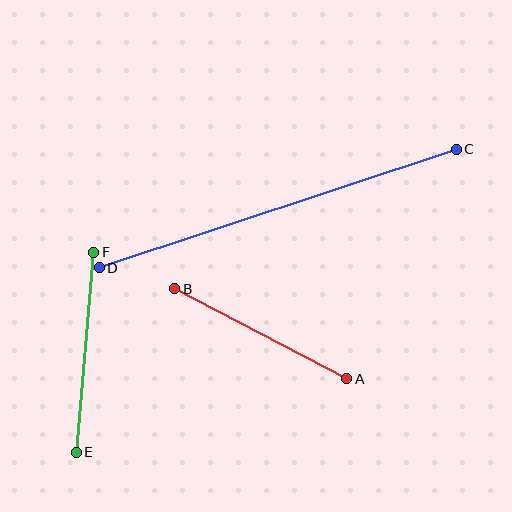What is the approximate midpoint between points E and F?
The midpoint is at approximately (85, 352) pixels.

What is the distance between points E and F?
The distance is approximately 201 pixels.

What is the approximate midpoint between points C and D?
The midpoint is at approximately (278, 209) pixels.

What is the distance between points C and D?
The distance is approximately 376 pixels.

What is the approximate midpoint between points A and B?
The midpoint is at approximately (261, 334) pixels.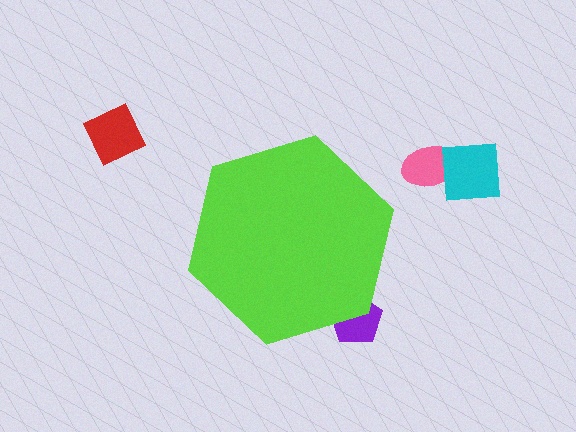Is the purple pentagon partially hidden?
Yes, the purple pentagon is partially hidden behind the lime hexagon.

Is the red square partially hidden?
No, the red square is fully visible.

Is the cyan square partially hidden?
No, the cyan square is fully visible.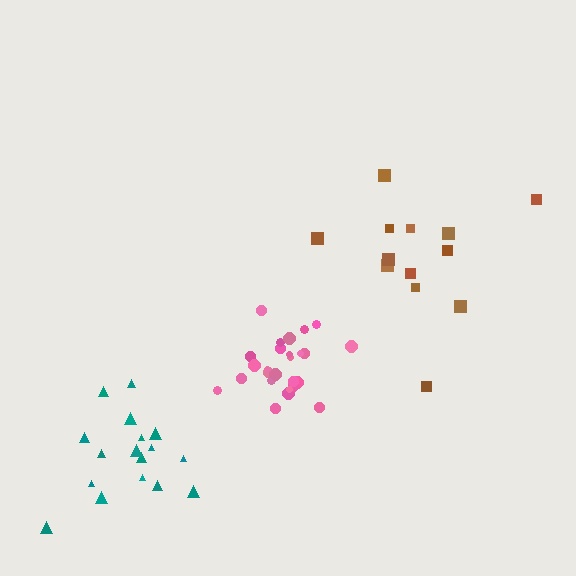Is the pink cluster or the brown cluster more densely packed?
Pink.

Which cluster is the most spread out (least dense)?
Brown.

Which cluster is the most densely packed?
Pink.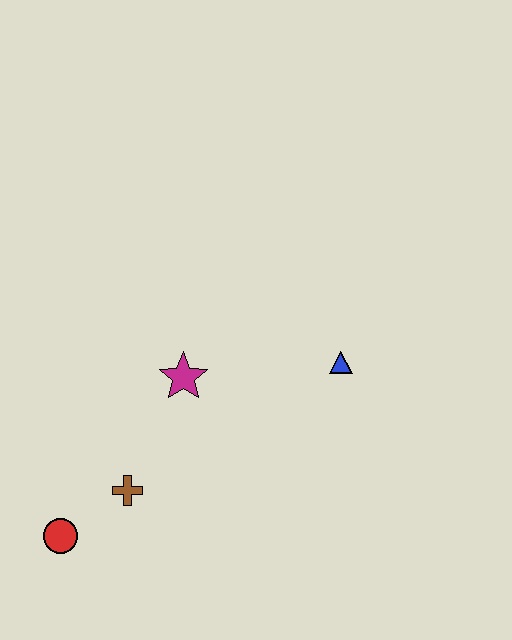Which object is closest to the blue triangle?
The magenta star is closest to the blue triangle.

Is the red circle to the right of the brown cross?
No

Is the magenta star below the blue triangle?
Yes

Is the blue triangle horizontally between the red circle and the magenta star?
No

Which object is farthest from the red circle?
The blue triangle is farthest from the red circle.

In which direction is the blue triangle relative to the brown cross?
The blue triangle is to the right of the brown cross.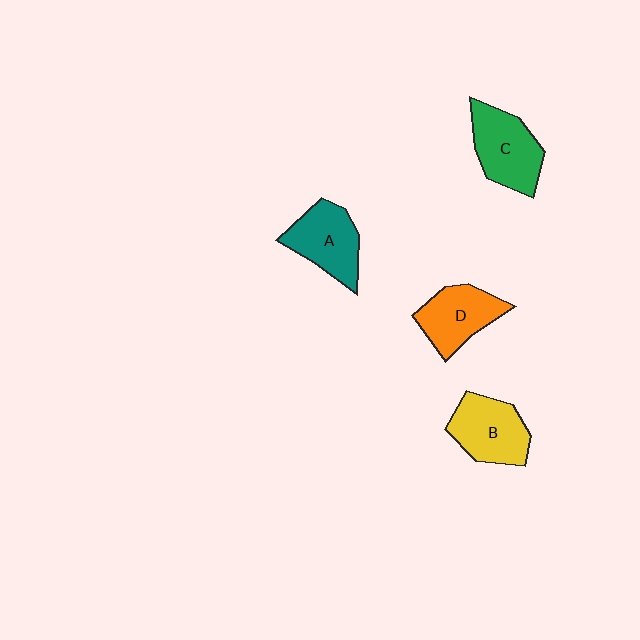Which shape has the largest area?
Shape C (green).